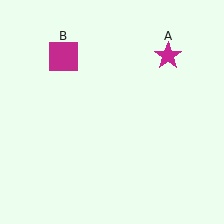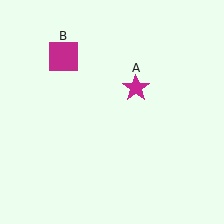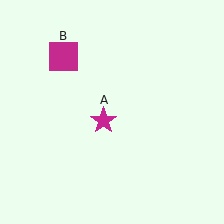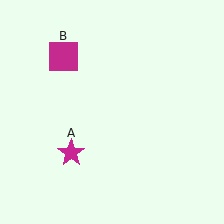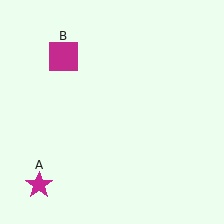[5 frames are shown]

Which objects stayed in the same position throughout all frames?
Magenta square (object B) remained stationary.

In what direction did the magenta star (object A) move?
The magenta star (object A) moved down and to the left.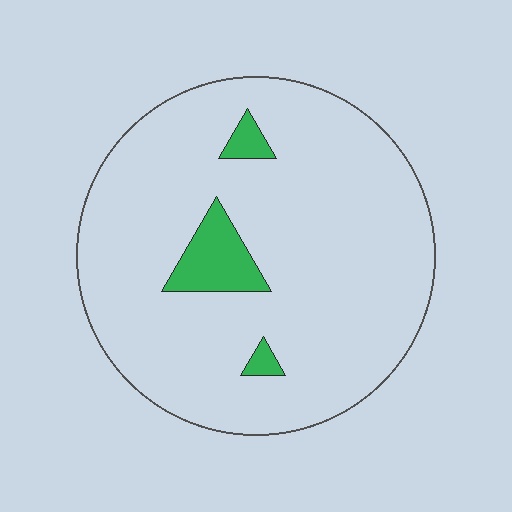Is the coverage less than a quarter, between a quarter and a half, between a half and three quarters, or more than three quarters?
Less than a quarter.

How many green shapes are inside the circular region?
3.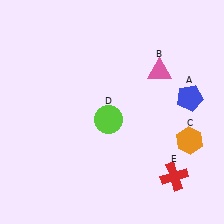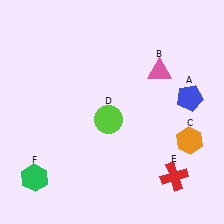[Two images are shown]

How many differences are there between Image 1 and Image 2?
There is 1 difference between the two images.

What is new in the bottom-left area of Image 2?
A green hexagon (F) was added in the bottom-left area of Image 2.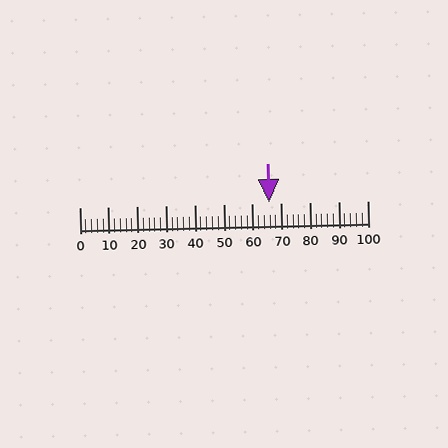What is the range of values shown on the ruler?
The ruler shows values from 0 to 100.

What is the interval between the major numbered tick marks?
The major tick marks are spaced 10 units apart.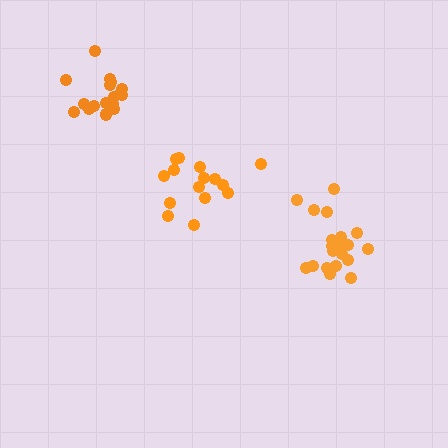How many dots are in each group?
Group 1: 18 dots, Group 2: 15 dots, Group 3: 20 dots (53 total).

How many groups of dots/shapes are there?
There are 3 groups.